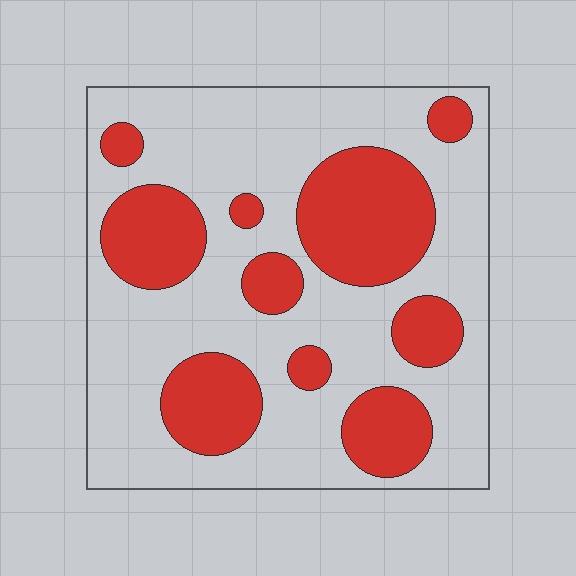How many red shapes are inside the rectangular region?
10.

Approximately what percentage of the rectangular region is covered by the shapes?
Approximately 30%.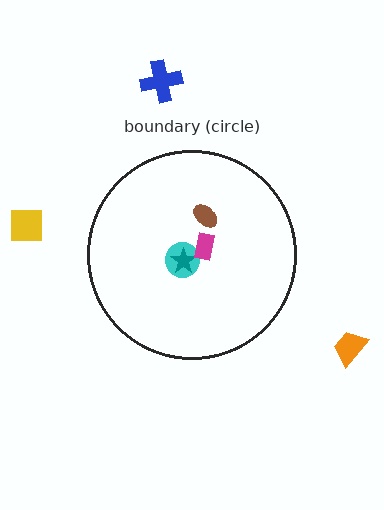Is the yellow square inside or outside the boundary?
Outside.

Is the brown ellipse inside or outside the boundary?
Inside.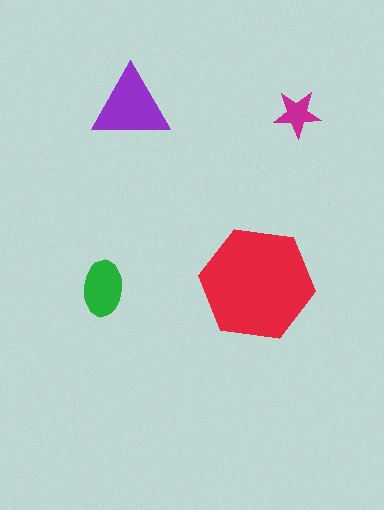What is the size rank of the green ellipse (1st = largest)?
3rd.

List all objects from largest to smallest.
The red hexagon, the purple triangle, the green ellipse, the magenta star.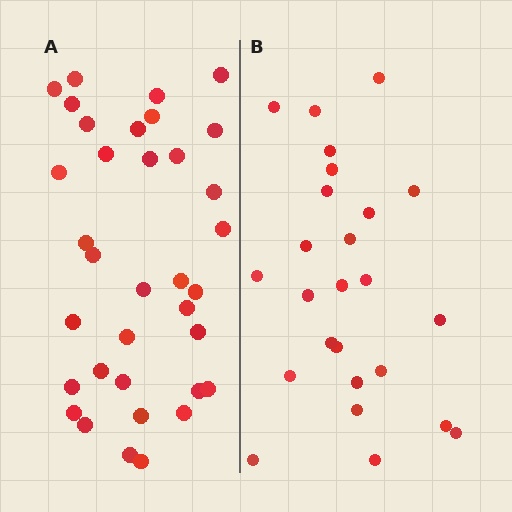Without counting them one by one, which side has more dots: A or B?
Region A (the left region) has more dots.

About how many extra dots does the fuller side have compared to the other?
Region A has roughly 10 or so more dots than region B.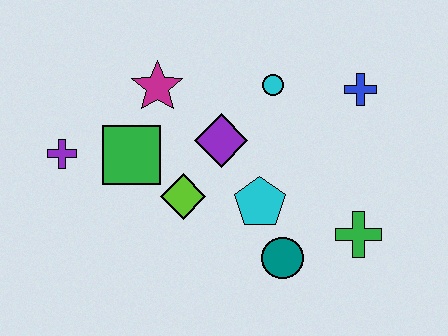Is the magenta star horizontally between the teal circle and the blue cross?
No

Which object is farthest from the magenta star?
The green cross is farthest from the magenta star.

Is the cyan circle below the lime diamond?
No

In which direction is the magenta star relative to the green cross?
The magenta star is to the left of the green cross.